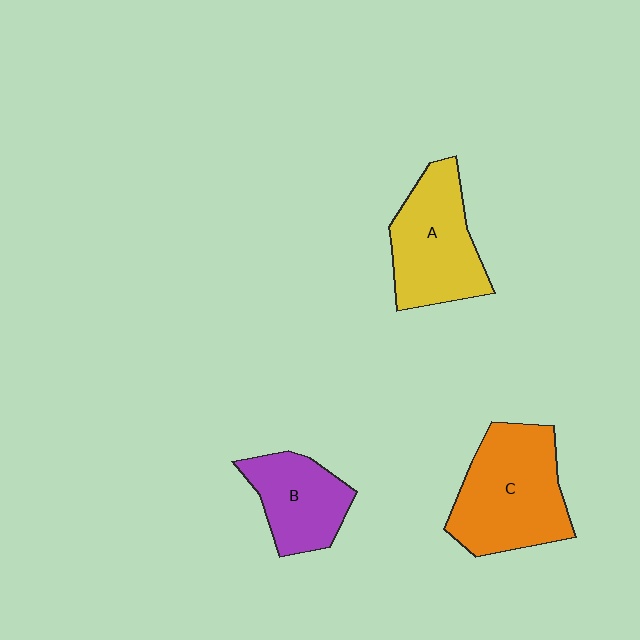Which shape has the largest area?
Shape C (orange).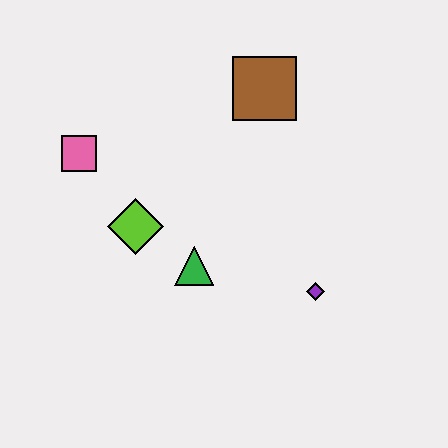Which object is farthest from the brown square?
The purple diamond is farthest from the brown square.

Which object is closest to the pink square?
The lime diamond is closest to the pink square.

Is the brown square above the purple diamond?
Yes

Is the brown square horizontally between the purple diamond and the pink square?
Yes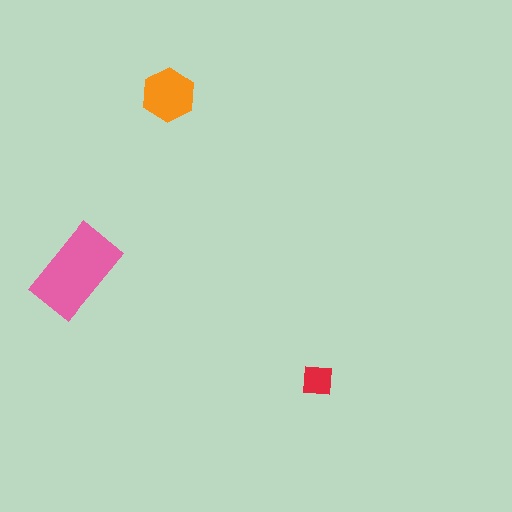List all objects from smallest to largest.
The red square, the orange hexagon, the pink rectangle.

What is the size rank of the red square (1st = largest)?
3rd.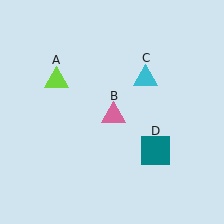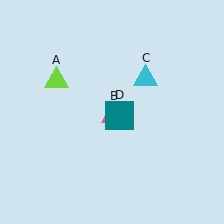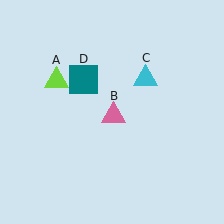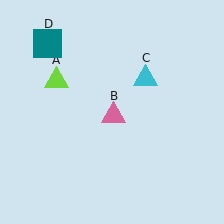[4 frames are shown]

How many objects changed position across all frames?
1 object changed position: teal square (object D).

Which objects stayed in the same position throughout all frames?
Lime triangle (object A) and pink triangle (object B) and cyan triangle (object C) remained stationary.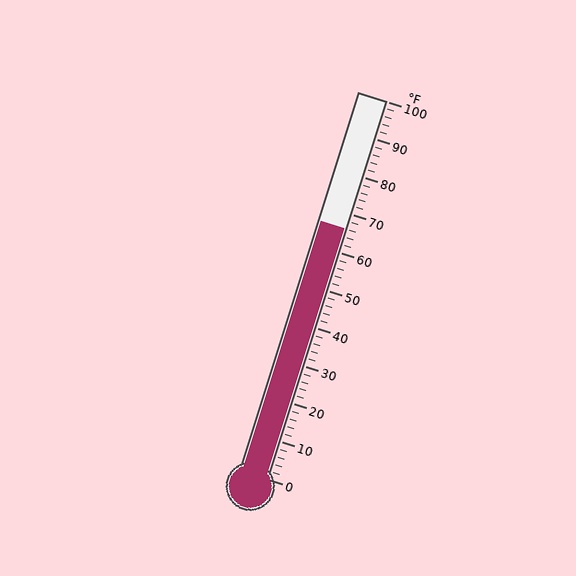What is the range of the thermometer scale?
The thermometer scale ranges from 0°F to 100°F.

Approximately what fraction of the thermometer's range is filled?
The thermometer is filled to approximately 65% of its range.